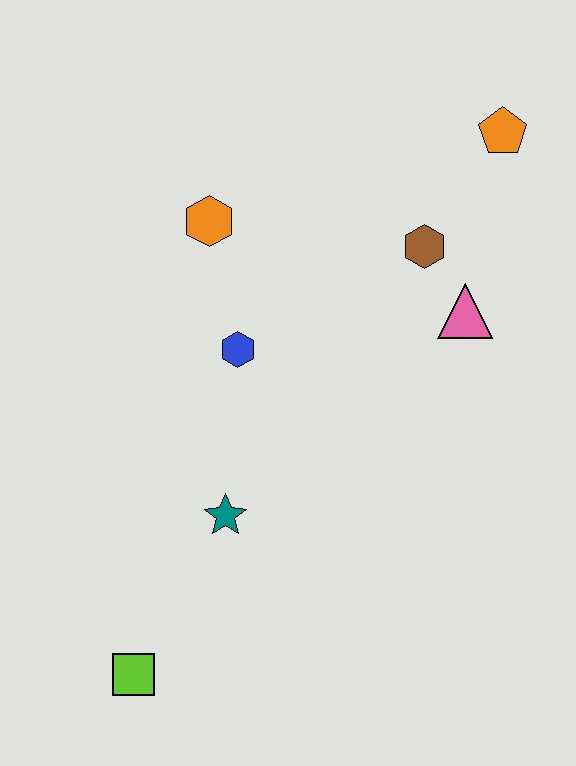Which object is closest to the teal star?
The blue hexagon is closest to the teal star.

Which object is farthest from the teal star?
The orange pentagon is farthest from the teal star.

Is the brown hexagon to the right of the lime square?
Yes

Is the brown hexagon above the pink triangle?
Yes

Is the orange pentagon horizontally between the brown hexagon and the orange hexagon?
No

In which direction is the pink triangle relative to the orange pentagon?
The pink triangle is below the orange pentagon.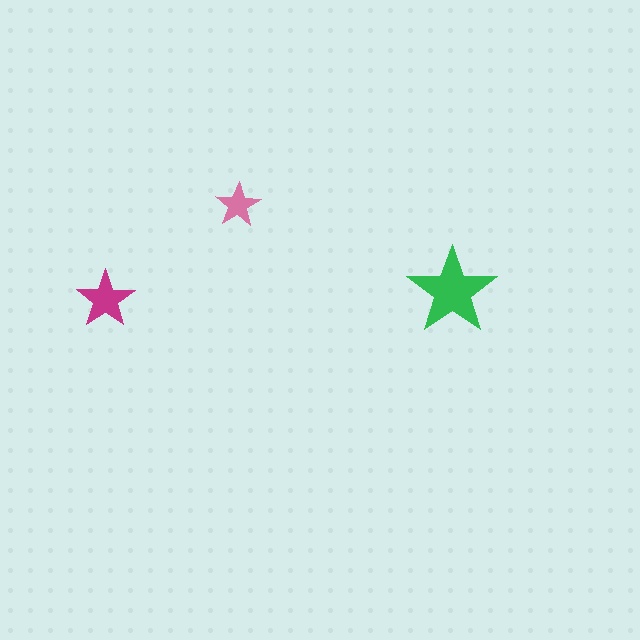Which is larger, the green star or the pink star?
The green one.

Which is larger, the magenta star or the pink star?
The magenta one.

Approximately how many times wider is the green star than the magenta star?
About 1.5 times wider.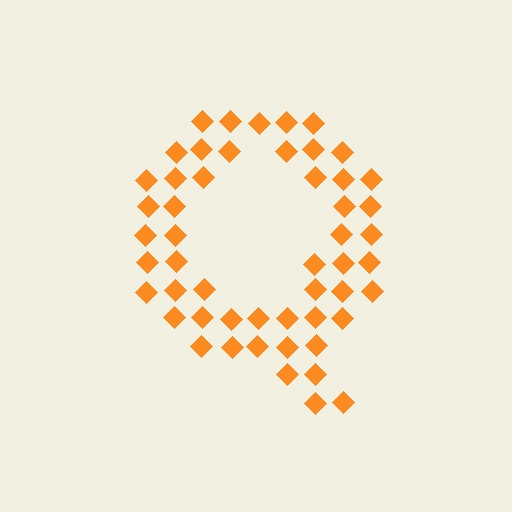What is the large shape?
The large shape is the letter Q.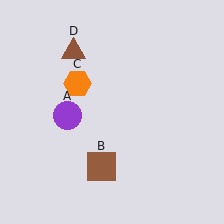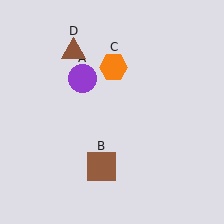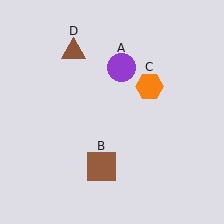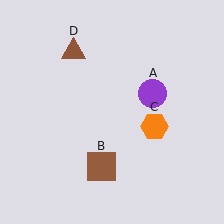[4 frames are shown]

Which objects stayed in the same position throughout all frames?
Brown square (object B) and brown triangle (object D) remained stationary.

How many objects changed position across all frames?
2 objects changed position: purple circle (object A), orange hexagon (object C).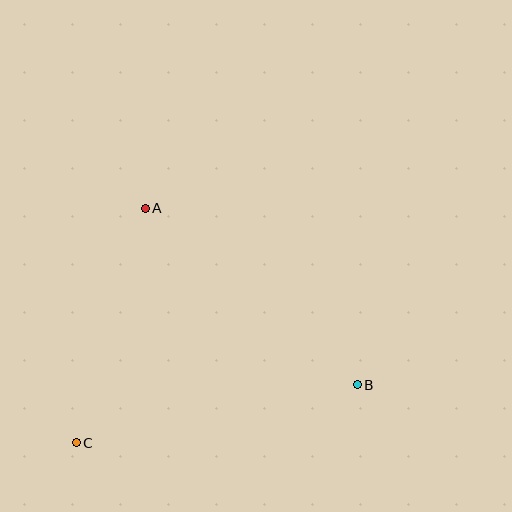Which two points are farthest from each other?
Points B and C are farthest from each other.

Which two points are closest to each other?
Points A and C are closest to each other.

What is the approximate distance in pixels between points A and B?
The distance between A and B is approximately 276 pixels.